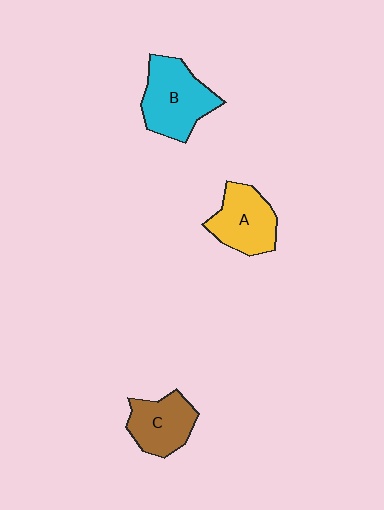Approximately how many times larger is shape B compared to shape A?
Approximately 1.2 times.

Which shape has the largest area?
Shape B (cyan).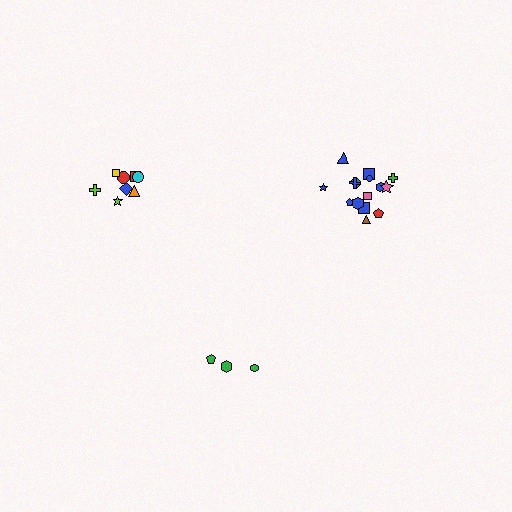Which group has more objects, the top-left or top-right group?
The top-right group.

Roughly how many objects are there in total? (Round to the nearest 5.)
Roughly 25 objects in total.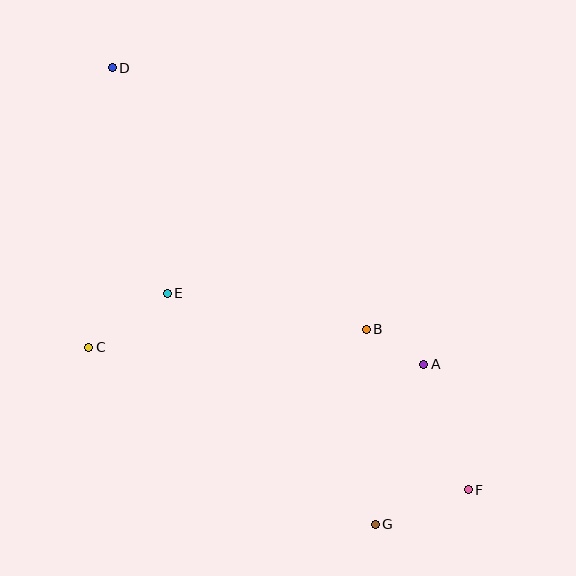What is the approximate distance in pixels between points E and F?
The distance between E and F is approximately 359 pixels.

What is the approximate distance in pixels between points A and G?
The distance between A and G is approximately 167 pixels.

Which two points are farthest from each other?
Points D and F are farthest from each other.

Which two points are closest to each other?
Points A and B are closest to each other.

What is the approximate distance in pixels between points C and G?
The distance between C and G is approximately 337 pixels.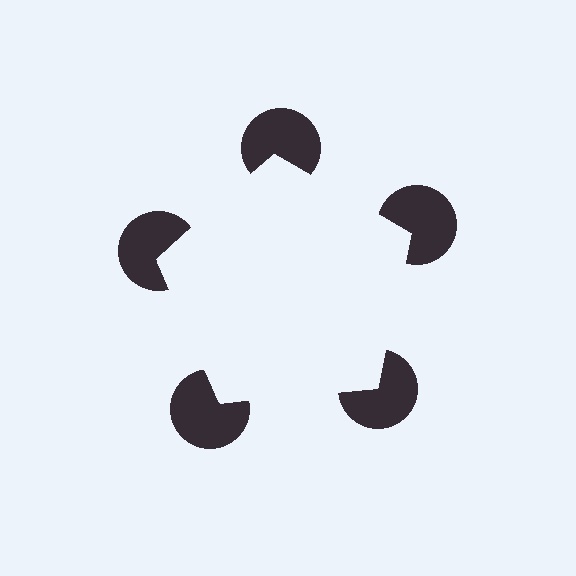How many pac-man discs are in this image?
There are 5 — one at each vertex of the illusory pentagon.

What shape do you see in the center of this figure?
An illusory pentagon — its edges are inferred from the aligned wedge cuts in the pac-man discs, not physically drawn.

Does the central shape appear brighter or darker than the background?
It typically appears slightly brighter than the background, even though no actual brightness change is drawn.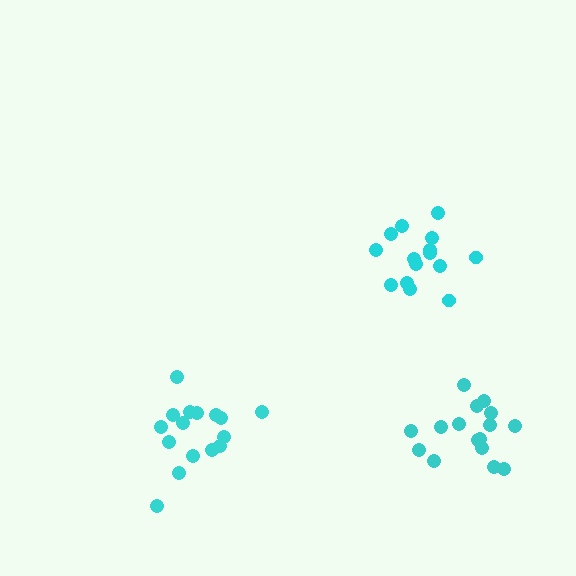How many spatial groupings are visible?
There are 3 spatial groupings.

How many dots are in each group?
Group 1: 16 dots, Group 2: 16 dots, Group 3: 16 dots (48 total).